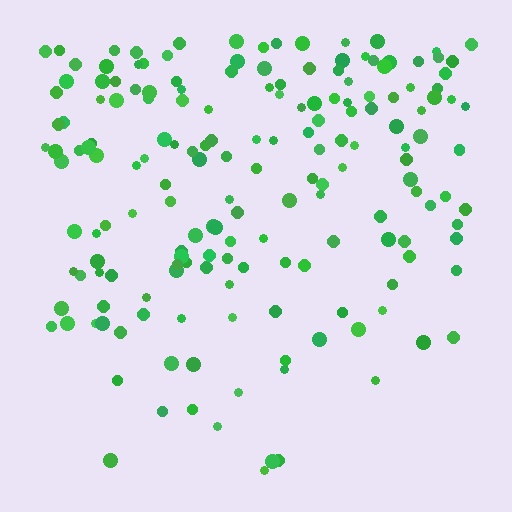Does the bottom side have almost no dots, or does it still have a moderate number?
Still a moderate number, just noticeably fewer than the top.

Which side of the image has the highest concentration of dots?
The top.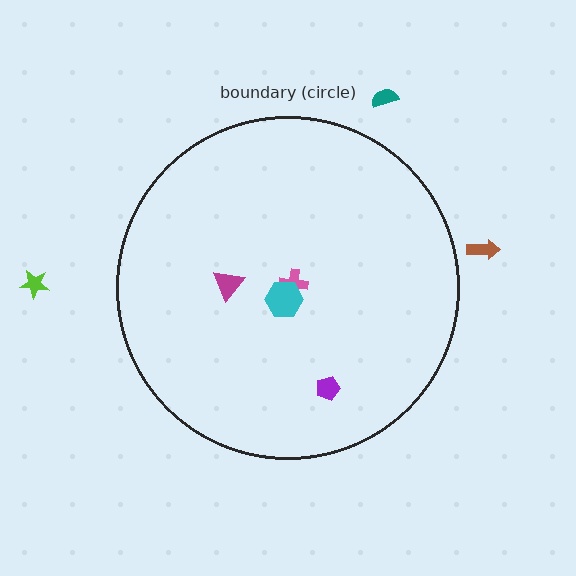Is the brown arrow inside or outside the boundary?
Outside.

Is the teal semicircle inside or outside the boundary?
Outside.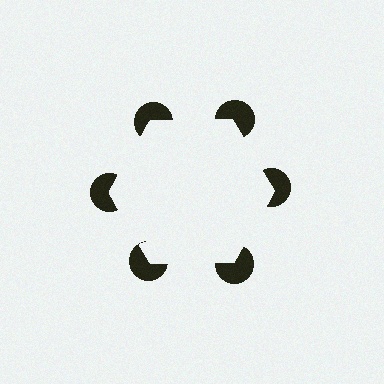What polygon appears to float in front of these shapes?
An illusory hexagon — its edges are inferred from the aligned wedge cuts in the pac-man discs, not physically drawn.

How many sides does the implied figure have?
6 sides.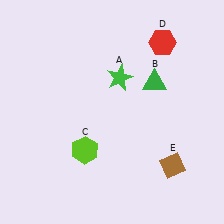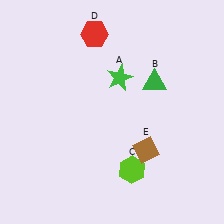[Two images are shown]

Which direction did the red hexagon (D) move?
The red hexagon (D) moved left.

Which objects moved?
The objects that moved are: the lime hexagon (C), the red hexagon (D), the brown diamond (E).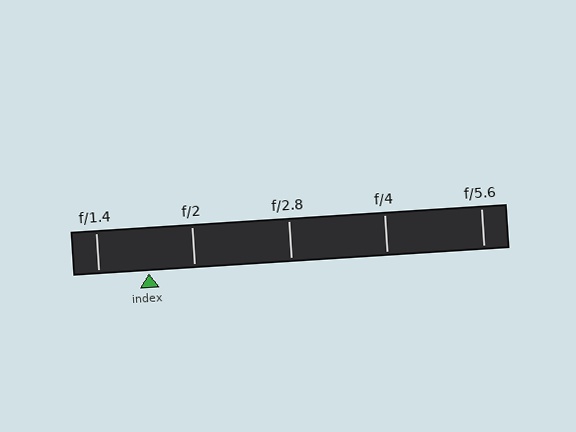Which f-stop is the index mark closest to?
The index mark is closest to f/2.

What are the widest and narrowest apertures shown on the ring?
The widest aperture shown is f/1.4 and the narrowest is f/5.6.